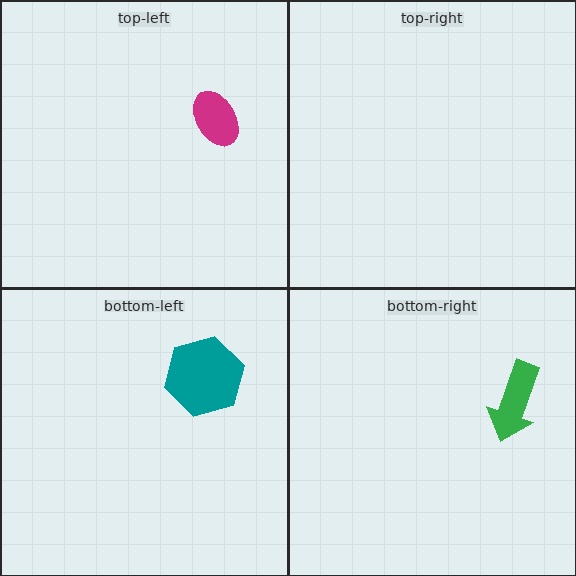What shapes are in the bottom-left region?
The teal hexagon.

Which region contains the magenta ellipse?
The top-left region.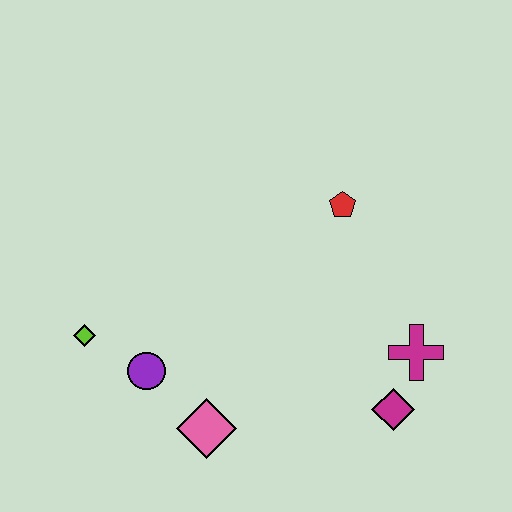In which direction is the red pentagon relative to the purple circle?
The red pentagon is to the right of the purple circle.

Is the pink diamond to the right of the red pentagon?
No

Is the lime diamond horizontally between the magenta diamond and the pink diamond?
No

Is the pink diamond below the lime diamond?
Yes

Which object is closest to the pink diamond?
The purple circle is closest to the pink diamond.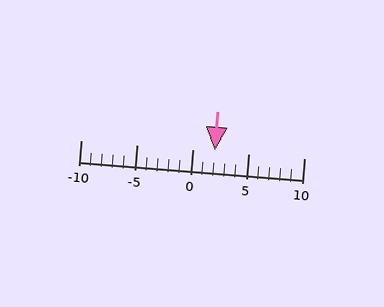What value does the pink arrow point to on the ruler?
The pink arrow points to approximately 2.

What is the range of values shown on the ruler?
The ruler shows values from -10 to 10.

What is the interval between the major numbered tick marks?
The major tick marks are spaced 5 units apart.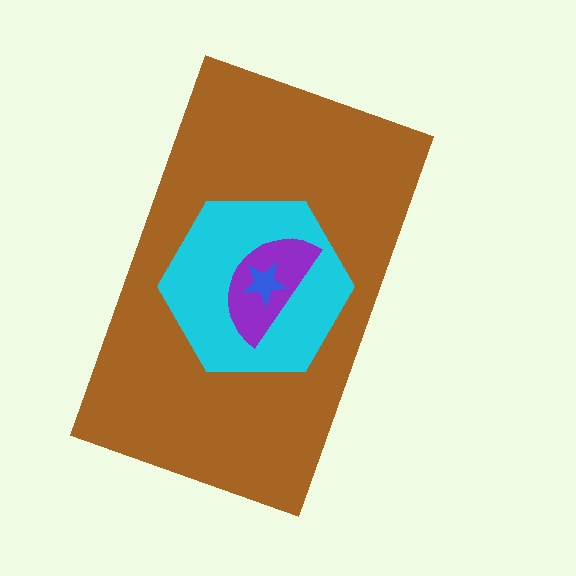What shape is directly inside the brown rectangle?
The cyan hexagon.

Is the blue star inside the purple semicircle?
Yes.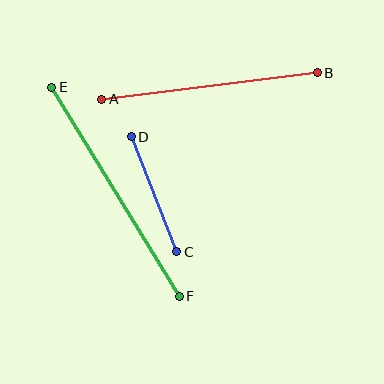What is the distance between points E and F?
The distance is approximately 245 pixels.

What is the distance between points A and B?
The distance is approximately 217 pixels.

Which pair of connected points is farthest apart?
Points E and F are farthest apart.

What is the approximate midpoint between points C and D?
The midpoint is at approximately (154, 194) pixels.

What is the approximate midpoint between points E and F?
The midpoint is at approximately (115, 192) pixels.